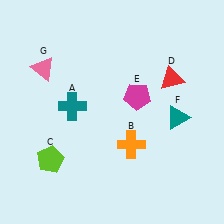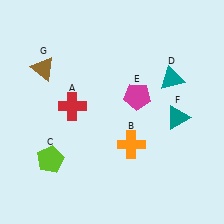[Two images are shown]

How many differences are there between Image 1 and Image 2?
There are 3 differences between the two images.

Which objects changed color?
A changed from teal to red. D changed from red to teal. G changed from pink to brown.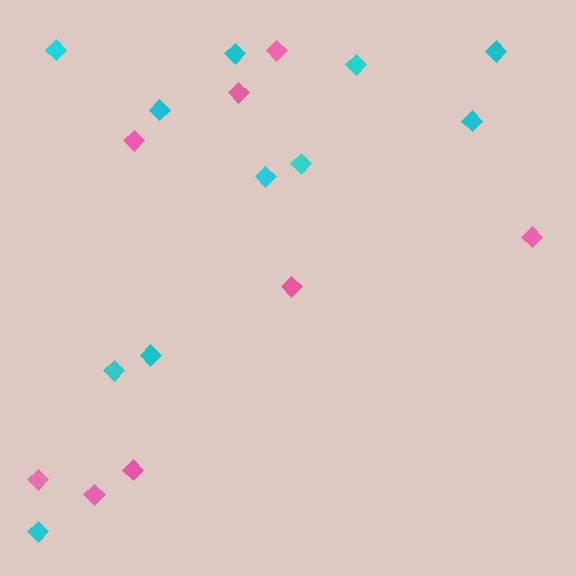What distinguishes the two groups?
There are 2 groups: one group of pink diamonds (8) and one group of cyan diamonds (11).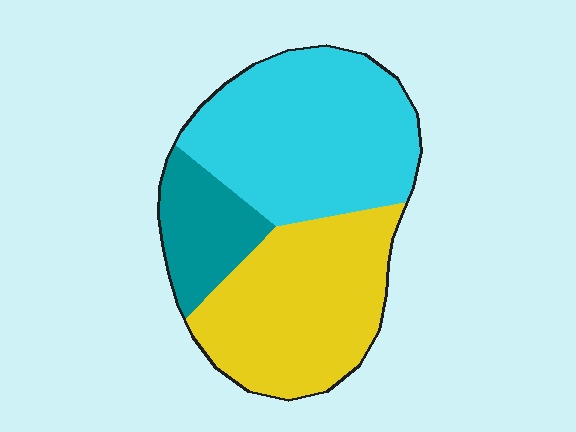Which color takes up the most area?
Cyan, at roughly 45%.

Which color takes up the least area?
Teal, at roughly 15%.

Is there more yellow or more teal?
Yellow.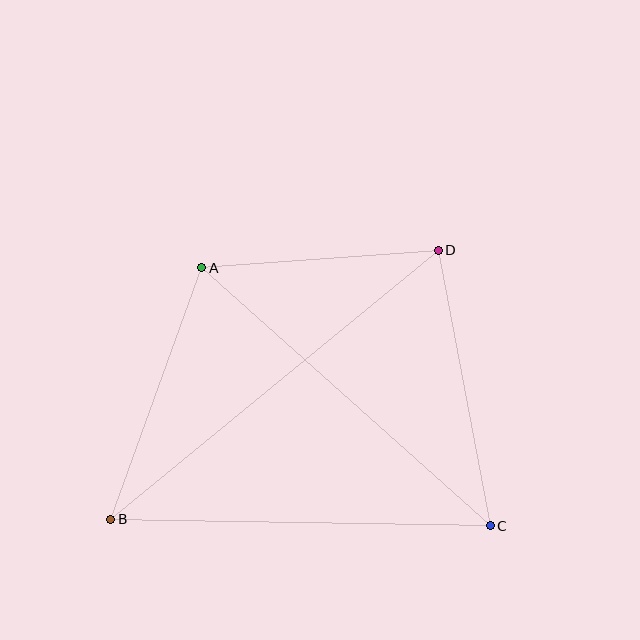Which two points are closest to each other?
Points A and D are closest to each other.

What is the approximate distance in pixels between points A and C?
The distance between A and C is approximately 387 pixels.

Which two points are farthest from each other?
Points B and D are farthest from each other.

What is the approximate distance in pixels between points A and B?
The distance between A and B is approximately 268 pixels.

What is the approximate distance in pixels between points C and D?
The distance between C and D is approximately 281 pixels.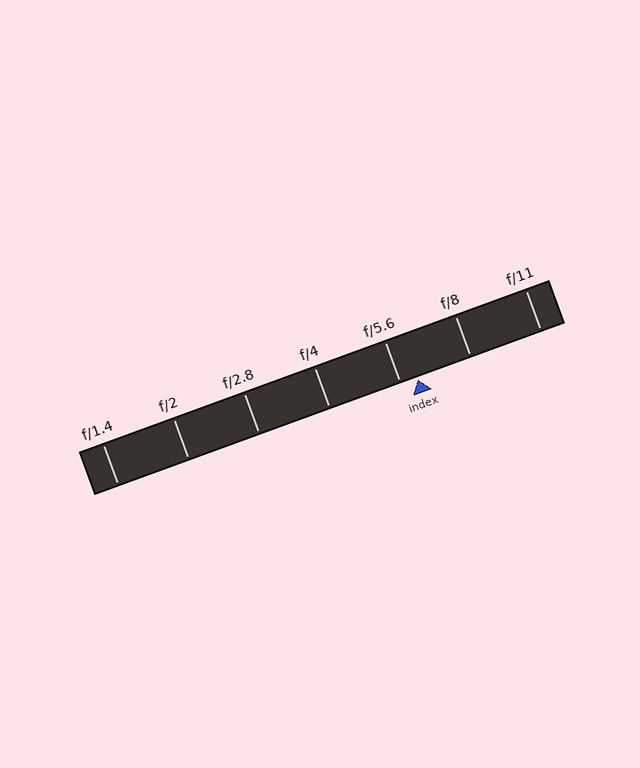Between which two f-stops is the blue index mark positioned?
The index mark is between f/5.6 and f/8.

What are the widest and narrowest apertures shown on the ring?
The widest aperture shown is f/1.4 and the narrowest is f/11.